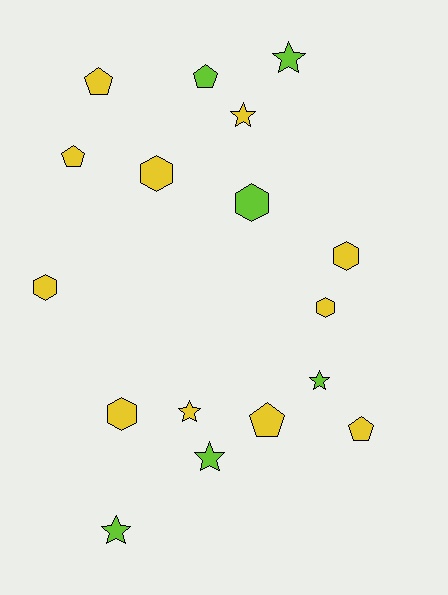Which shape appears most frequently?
Hexagon, with 6 objects.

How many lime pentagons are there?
There is 1 lime pentagon.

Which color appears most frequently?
Yellow, with 11 objects.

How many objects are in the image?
There are 17 objects.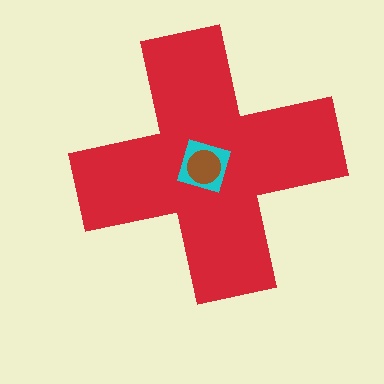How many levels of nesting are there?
3.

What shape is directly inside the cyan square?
The brown circle.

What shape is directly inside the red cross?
The cyan square.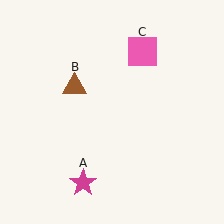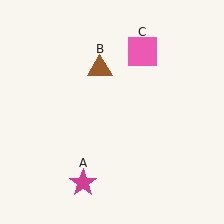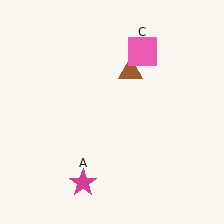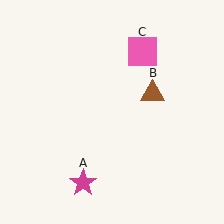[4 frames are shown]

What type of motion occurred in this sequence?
The brown triangle (object B) rotated clockwise around the center of the scene.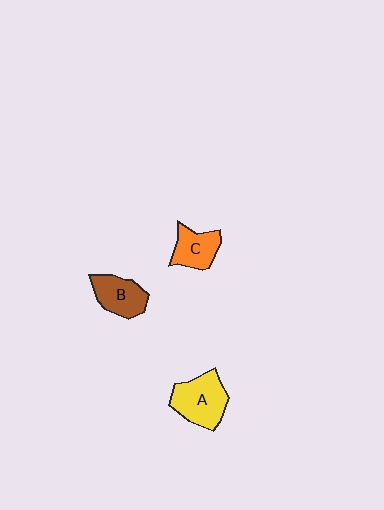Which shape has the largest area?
Shape A (yellow).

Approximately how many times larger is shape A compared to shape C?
Approximately 1.4 times.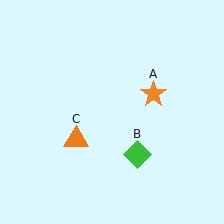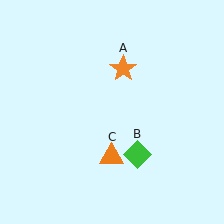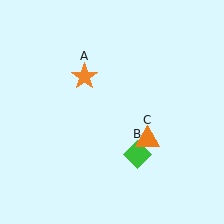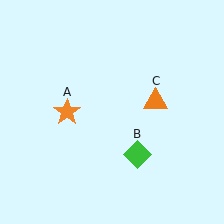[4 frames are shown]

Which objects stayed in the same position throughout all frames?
Green diamond (object B) remained stationary.